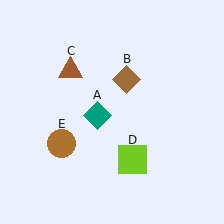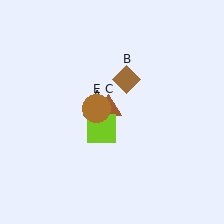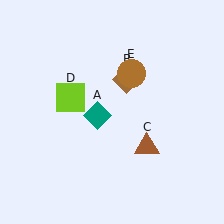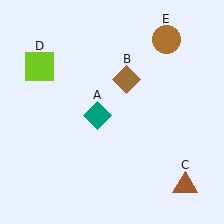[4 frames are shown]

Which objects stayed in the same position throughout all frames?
Teal diamond (object A) and brown diamond (object B) remained stationary.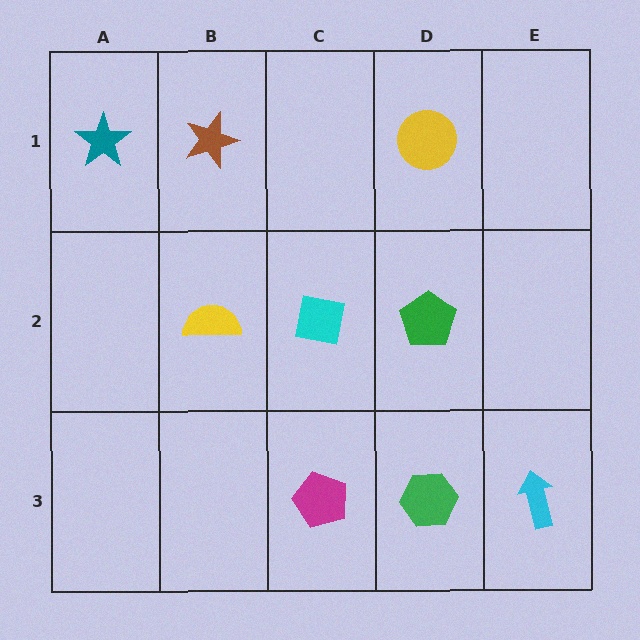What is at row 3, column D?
A green hexagon.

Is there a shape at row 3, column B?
No, that cell is empty.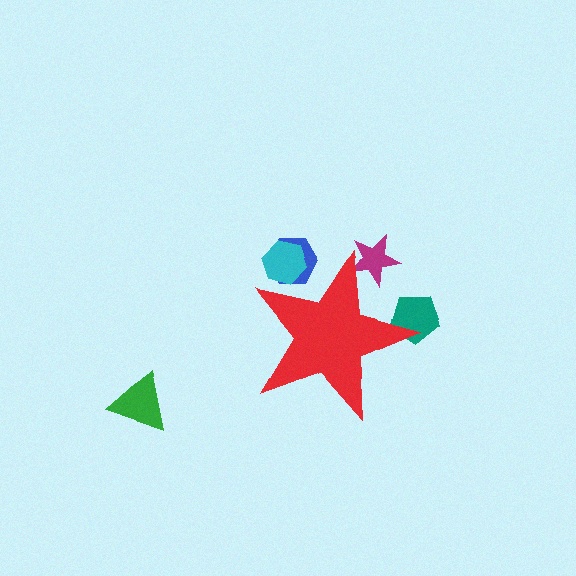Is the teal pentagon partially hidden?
Yes, the teal pentagon is partially hidden behind the red star.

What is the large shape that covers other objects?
A red star.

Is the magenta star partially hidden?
Yes, the magenta star is partially hidden behind the red star.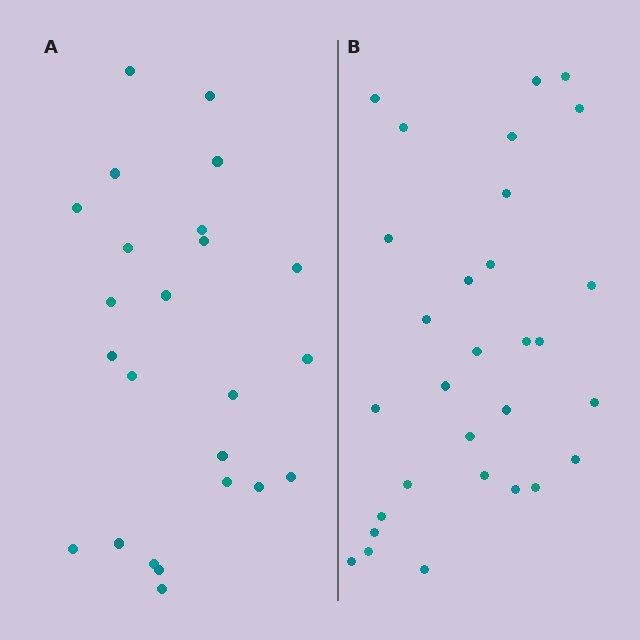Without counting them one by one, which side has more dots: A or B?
Region B (the right region) has more dots.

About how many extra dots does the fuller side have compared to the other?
Region B has about 6 more dots than region A.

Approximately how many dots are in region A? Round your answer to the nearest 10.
About 20 dots. (The exact count is 24, which rounds to 20.)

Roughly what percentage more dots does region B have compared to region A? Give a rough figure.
About 25% more.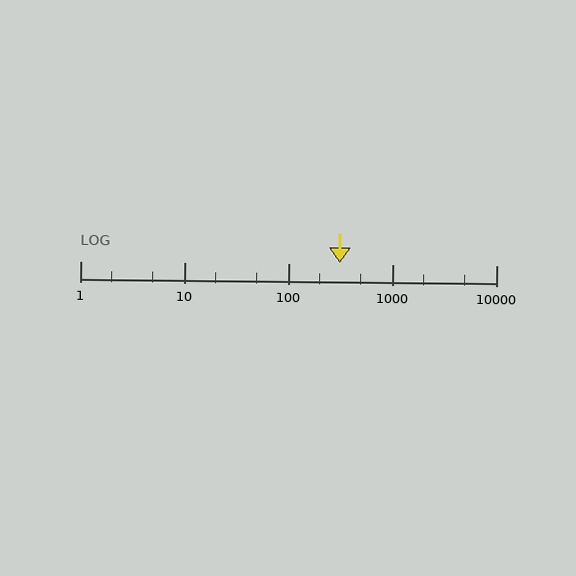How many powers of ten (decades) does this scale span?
The scale spans 4 decades, from 1 to 10000.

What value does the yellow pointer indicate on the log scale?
The pointer indicates approximately 310.